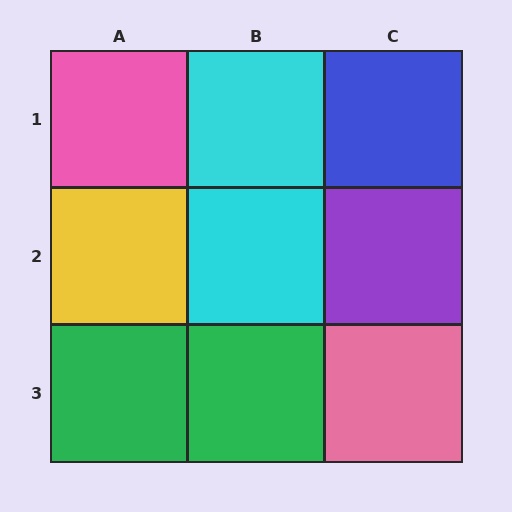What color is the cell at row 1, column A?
Pink.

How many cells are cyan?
2 cells are cyan.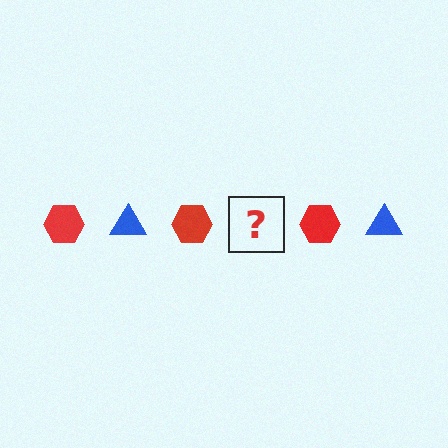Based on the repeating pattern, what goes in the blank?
The blank should be a blue triangle.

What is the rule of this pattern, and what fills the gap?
The rule is that the pattern alternates between red hexagon and blue triangle. The gap should be filled with a blue triangle.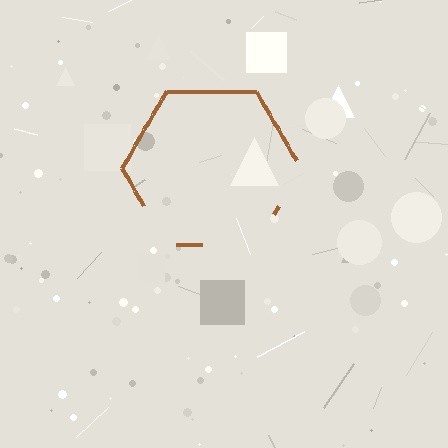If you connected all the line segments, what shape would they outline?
They would outline a hexagon.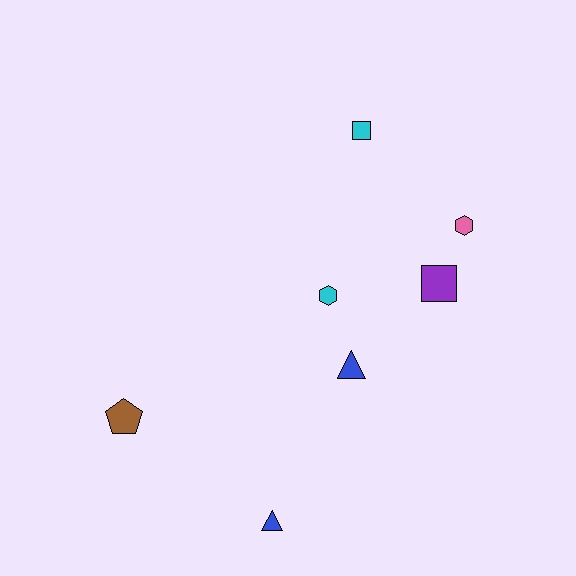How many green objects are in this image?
There are no green objects.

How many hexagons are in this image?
There are 2 hexagons.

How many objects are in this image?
There are 7 objects.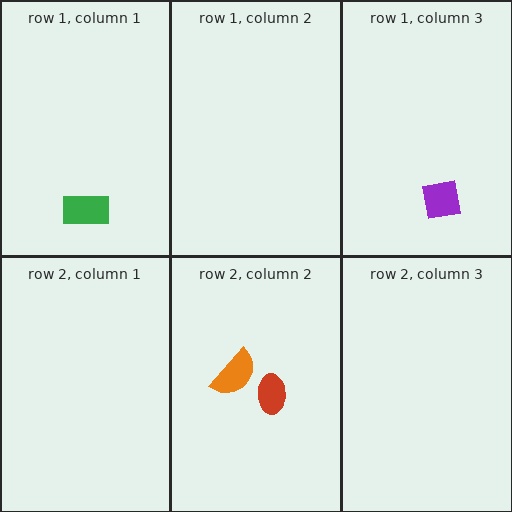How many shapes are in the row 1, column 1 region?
1.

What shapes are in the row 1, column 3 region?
The purple square.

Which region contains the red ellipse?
The row 2, column 2 region.